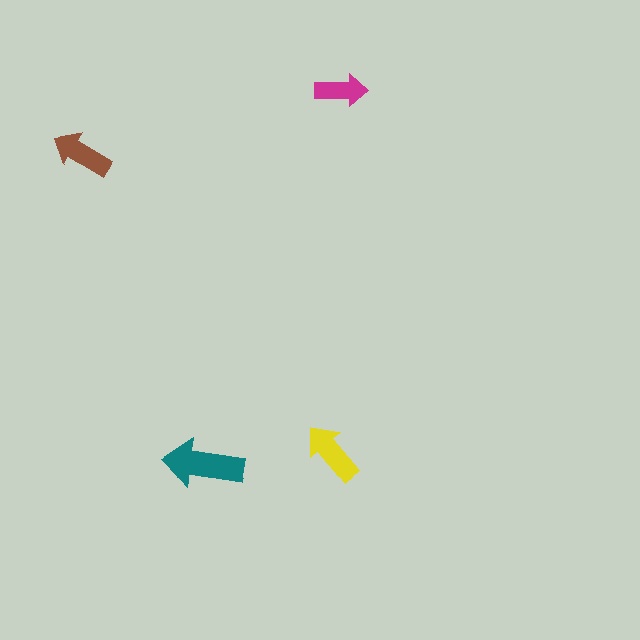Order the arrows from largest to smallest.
the teal one, the yellow one, the brown one, the magenta one.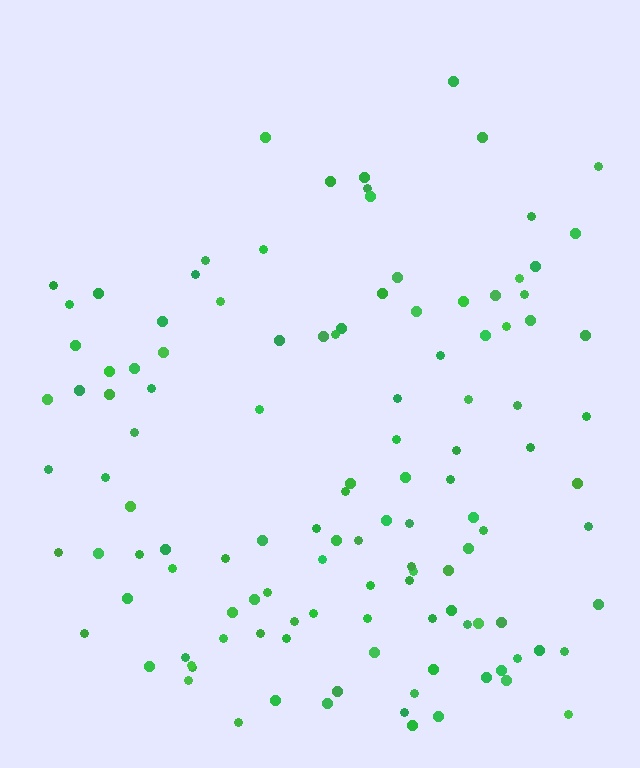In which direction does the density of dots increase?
From top to bottom, with the bottom side densest.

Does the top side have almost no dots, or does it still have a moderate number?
Still a moderate number, just noticeably fewer than the bottom.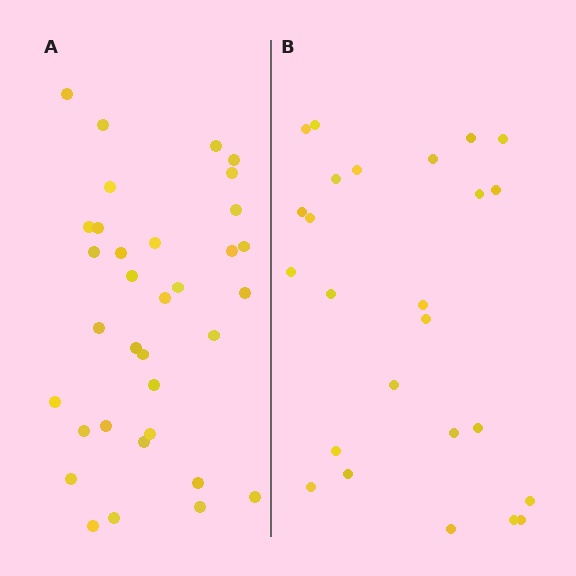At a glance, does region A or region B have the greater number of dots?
Region A (the left region) has more dots.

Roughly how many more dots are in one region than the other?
Region A has roughly 8 or so more dots than region B.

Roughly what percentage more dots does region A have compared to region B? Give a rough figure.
About 35% more.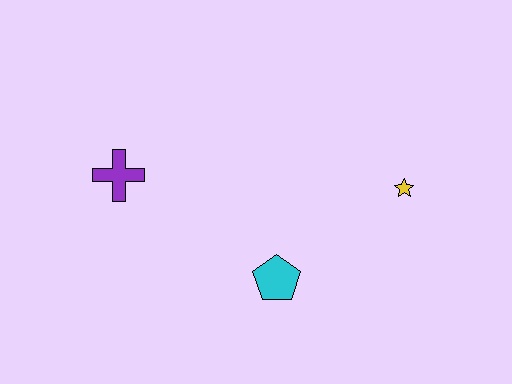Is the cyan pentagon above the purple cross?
No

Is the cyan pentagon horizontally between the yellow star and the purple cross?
Yes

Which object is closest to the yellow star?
The cyan pentagon is closest to the yellow star.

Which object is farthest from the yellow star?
The purple cross is farthest from the yellow star.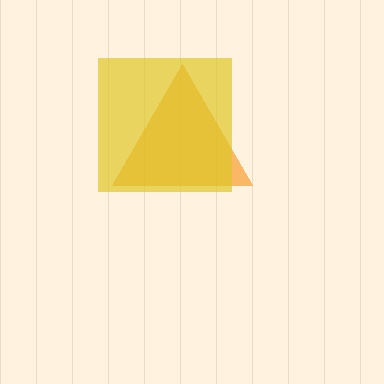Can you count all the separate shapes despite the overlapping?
Yes, there are 2 separate shapes.